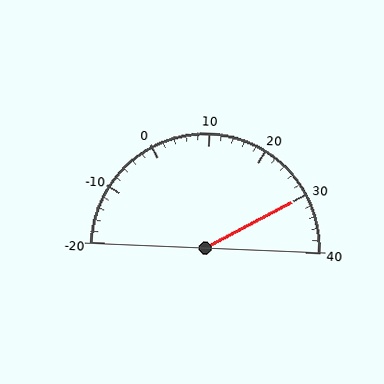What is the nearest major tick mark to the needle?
The nearest major tick mark is 30.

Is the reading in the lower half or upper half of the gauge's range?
The reading is in the upper half of the range (-20 to 40).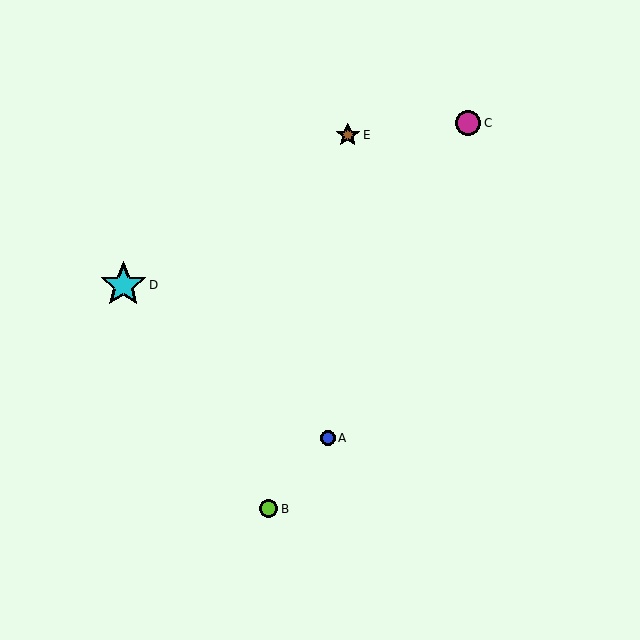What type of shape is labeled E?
Shape E is a brown star.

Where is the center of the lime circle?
The center of the lime circle is at (269, 509).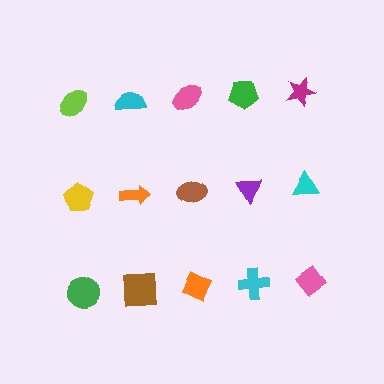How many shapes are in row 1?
5 shapes.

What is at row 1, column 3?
A pink ellipse.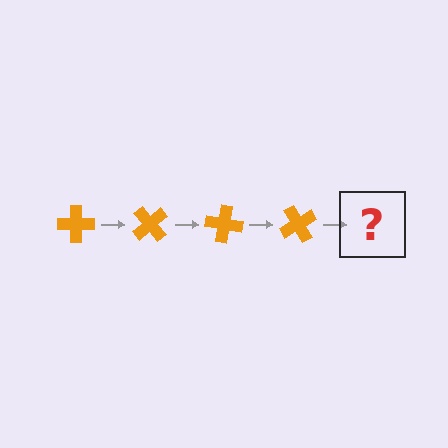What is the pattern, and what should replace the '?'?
The pattern is that the cross rotates 50 degrees each step. The '?' should be an orange cross rotated 200 degrees.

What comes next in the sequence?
The next element should be an orange cross rotated 200 degrees.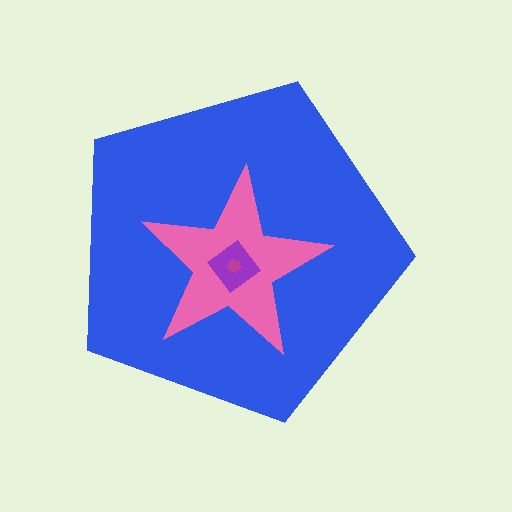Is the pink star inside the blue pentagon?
Yes.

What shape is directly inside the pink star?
The purple diamond.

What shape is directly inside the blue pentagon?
The pink star.